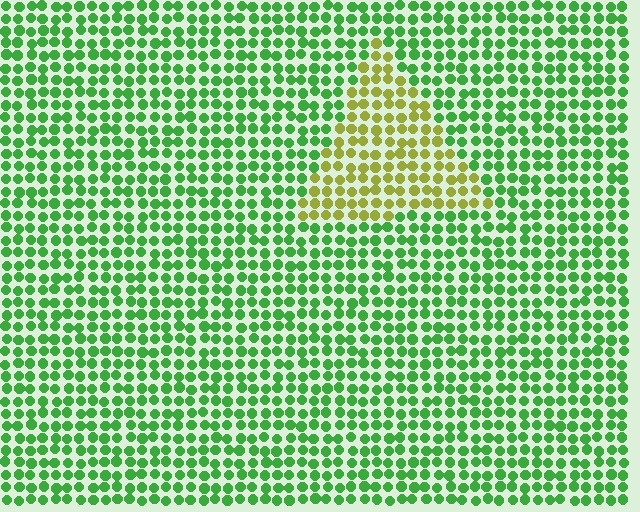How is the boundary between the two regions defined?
The boundary is defined purely by a slight shift in hue (about 51 degrees). Spacing, size, and orientation are identical on both sides.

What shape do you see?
I see a triangle.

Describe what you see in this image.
The image is filled with small green elements in a uniform arrangement. A triangle-shaped region is visible where the elements are tinted to a slightly different hue, forming a subtle color boundary.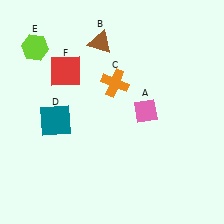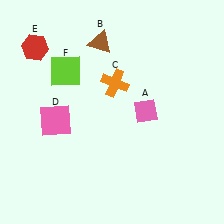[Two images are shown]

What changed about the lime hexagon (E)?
In Image 1, E is lime. In Image 2, it changed to red.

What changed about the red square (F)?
In Image 1, F is red. In Image 2, it changed to lime.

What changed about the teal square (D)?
In Image 1, D is teal. In Image 2, it changed to pink.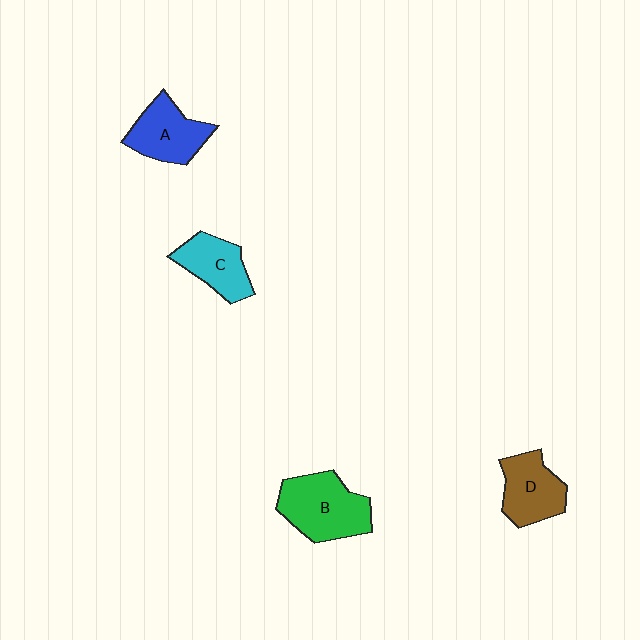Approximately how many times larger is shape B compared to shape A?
Approximately 1.3 times.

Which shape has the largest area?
Shape B (green).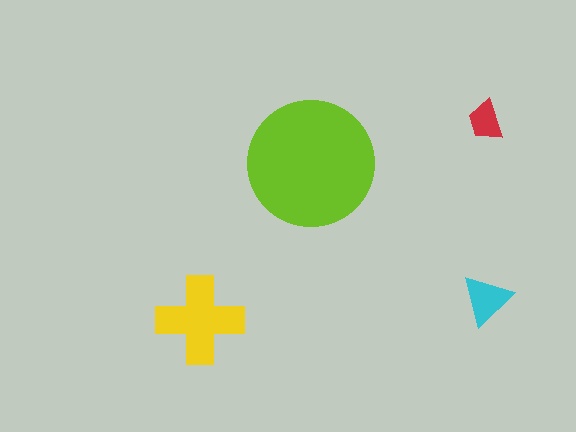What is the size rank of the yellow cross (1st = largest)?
2nd.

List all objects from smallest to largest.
The red trapezoid, the cyan triangle, the yellow cross, the lime circle.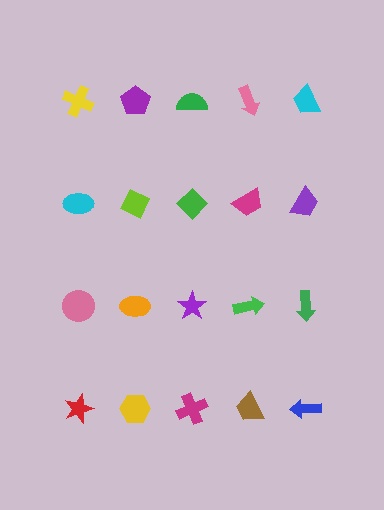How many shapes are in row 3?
5 shapes.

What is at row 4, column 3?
A magenta cross.